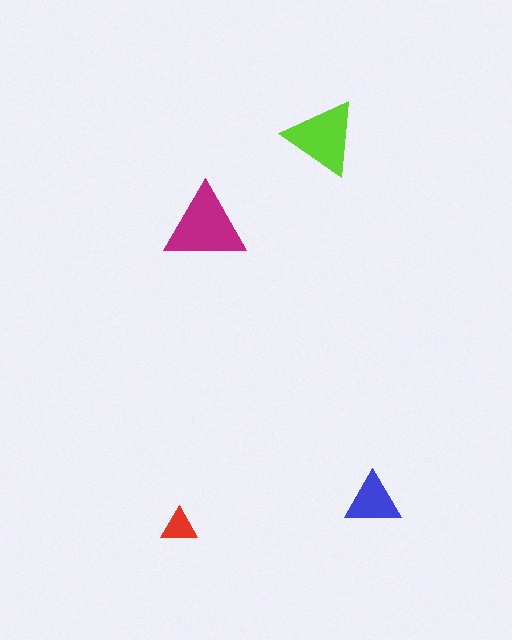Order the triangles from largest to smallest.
the magenta one, the lime one, the blue one, the red one.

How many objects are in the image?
There are 4 objects in the image.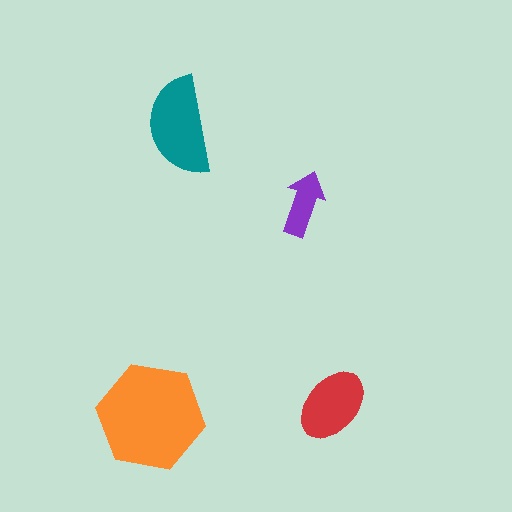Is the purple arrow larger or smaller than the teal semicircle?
Smaller.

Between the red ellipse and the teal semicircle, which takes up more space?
The teal semicircle.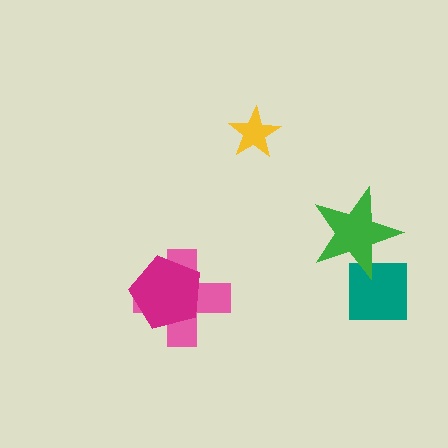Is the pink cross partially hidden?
Yes, it is partially covered by another shape.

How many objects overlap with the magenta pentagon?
1 object overlaps with the magenta pentagon.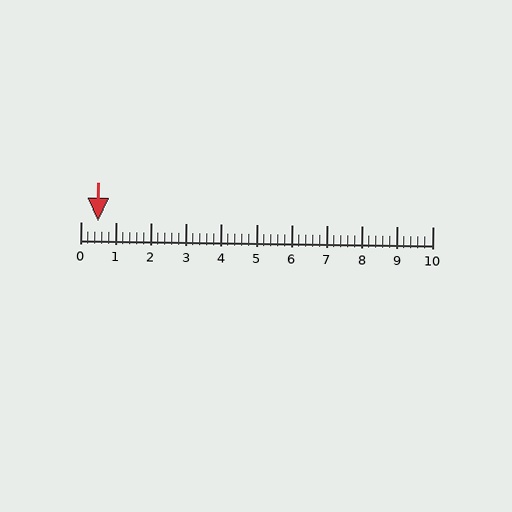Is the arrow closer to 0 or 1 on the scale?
The arrow is closer to 1.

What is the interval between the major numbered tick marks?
The major tick marks are spaced 1 units apart.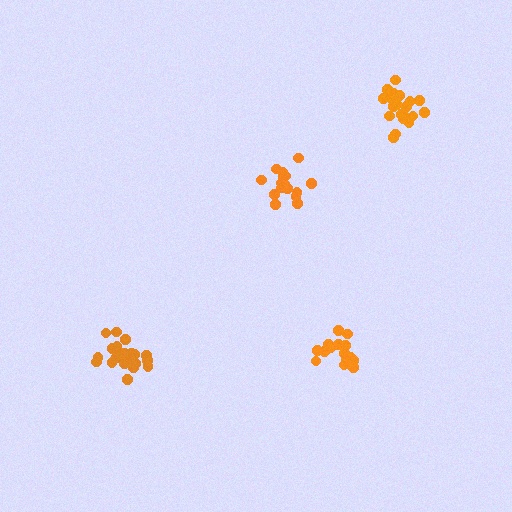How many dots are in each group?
Group 1: 21 dots, Group 2: 17 dots, Group 3: 16 dots, Group 4: 21 dots (75 total).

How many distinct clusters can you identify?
There are 4 distinct clusters.